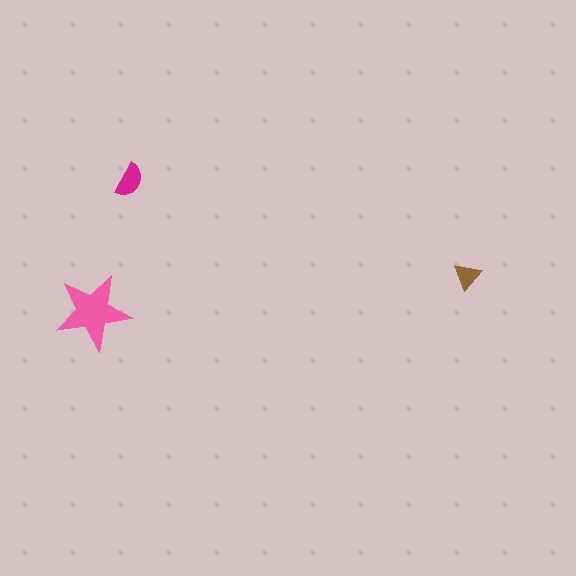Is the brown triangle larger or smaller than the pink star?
Smaller.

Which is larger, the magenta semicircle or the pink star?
The pink star.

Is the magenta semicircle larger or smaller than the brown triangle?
Larger.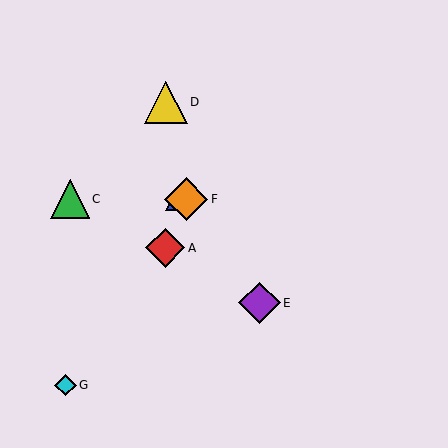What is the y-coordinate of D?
Object D is at y≈102.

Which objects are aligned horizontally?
Objects B, C, F are aligned horizontally.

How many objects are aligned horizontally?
3 objects (B, C, F) are aligned horizontally.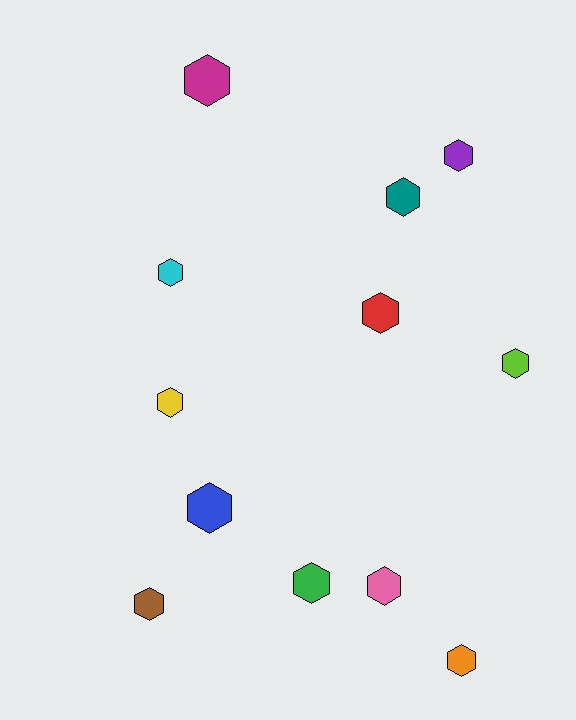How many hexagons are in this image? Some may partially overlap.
There are 12 hexagons.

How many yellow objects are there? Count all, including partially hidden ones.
There is 1 yellow object.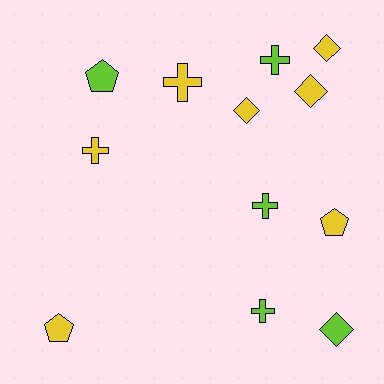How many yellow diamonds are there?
There are 3 yellow diamonds.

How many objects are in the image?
There are 12 objects.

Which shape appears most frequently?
Cross, with 5 objects.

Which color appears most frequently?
Yellow, with 7 objects.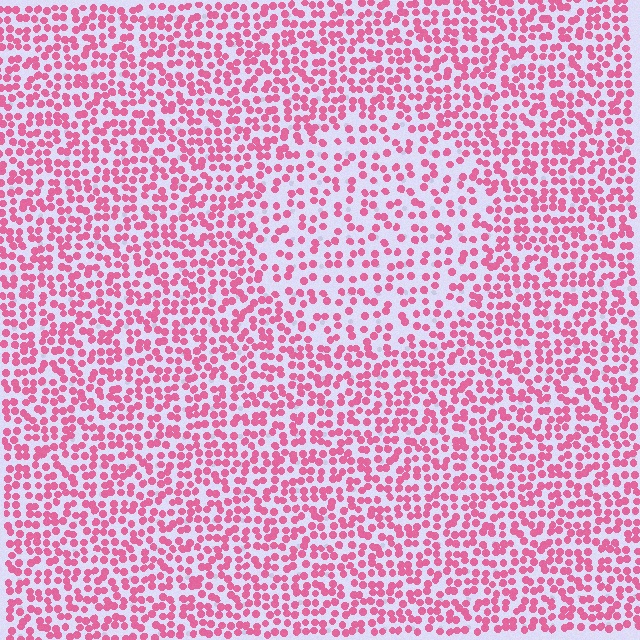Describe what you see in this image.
The image contains small pink elements arranged at two different densities. A circle-shaped region is visible where the elements are less densely packed than the surrounding area.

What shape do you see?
I see a circle.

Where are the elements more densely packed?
The elements are more densely packed outside the circle boundary.